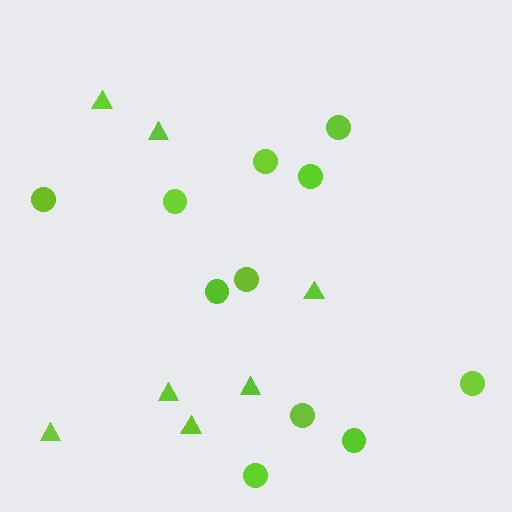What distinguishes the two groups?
There are 2 groups: one group of triangles (7) and one group of circles (11).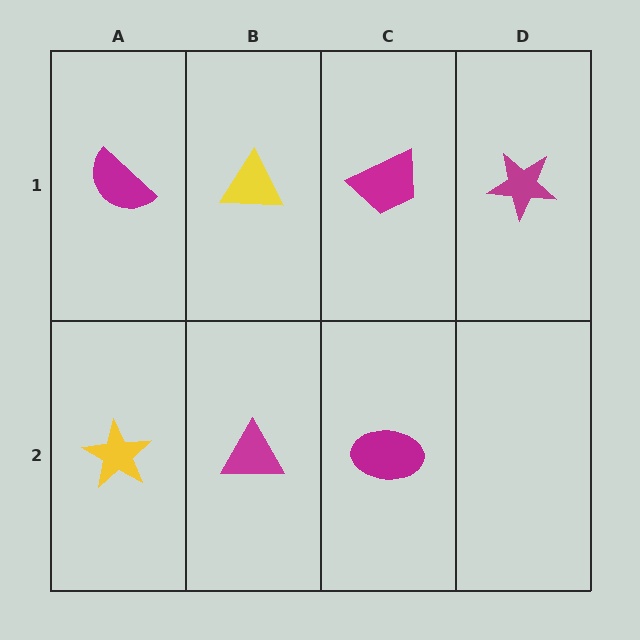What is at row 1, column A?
A magenta semicircle.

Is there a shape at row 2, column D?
No, that cell is empty.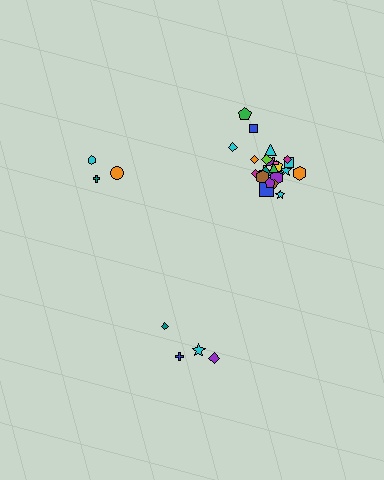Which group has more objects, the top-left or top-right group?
The top-right group.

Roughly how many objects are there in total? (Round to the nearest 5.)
Roughly 30 objects in total.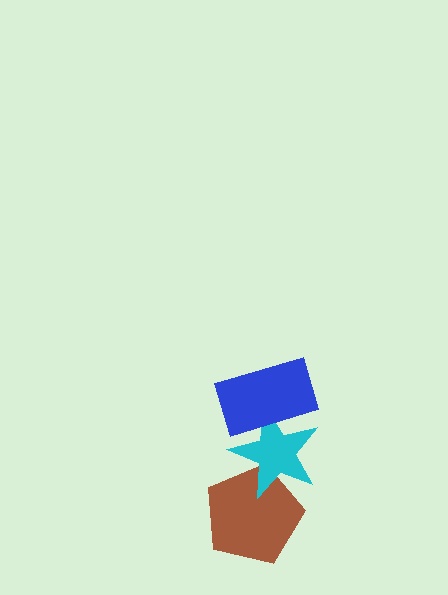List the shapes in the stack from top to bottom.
From top to bottom: the blue rectangle, the cyan star, the brown pentagon.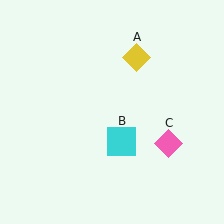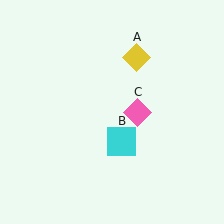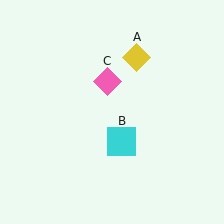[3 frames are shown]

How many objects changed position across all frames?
1 object changed position: pink diamond (object C).